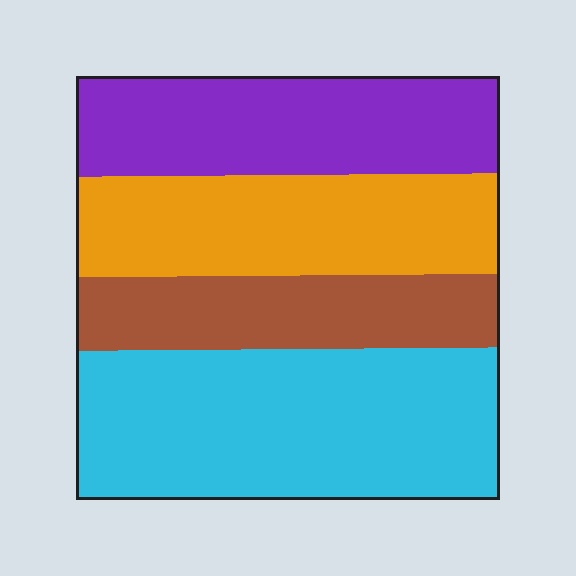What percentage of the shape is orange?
Orange covers 24% of the shape.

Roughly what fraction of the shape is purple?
Purple covers around 25% of the shape.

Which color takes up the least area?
Brown, at roughly 15%.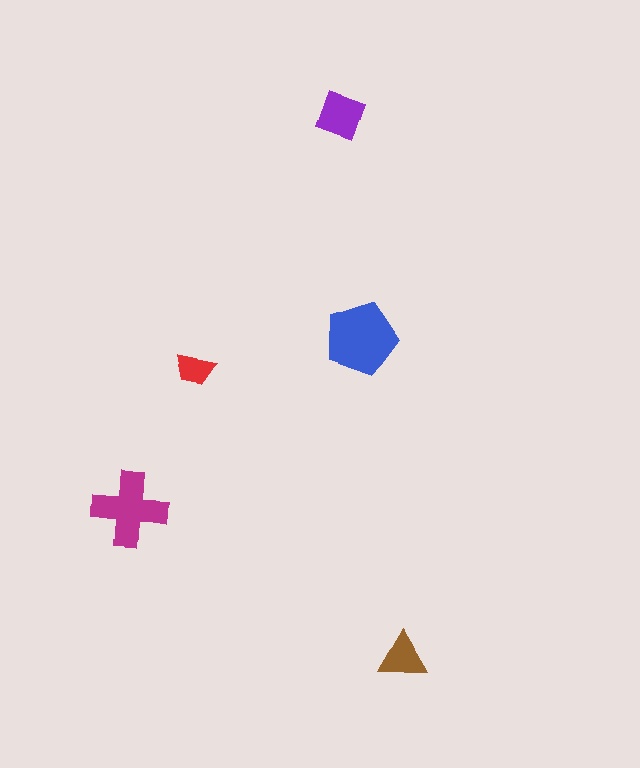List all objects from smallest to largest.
The red trapezoid, the brown triangle, the purple diamond, the magenta cross, the blue pentagon.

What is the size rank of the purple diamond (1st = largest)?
3rd.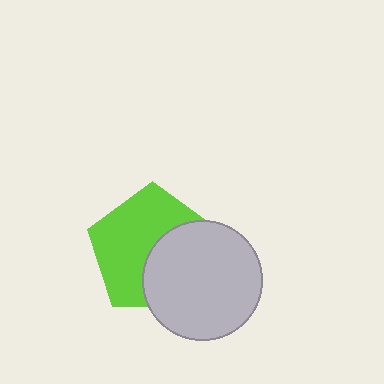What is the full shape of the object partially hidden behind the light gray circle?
The partially hidden object is a lime pentagon.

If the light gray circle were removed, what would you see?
You would see the complete lime pentagon.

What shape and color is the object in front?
The object in front is a light gray circle.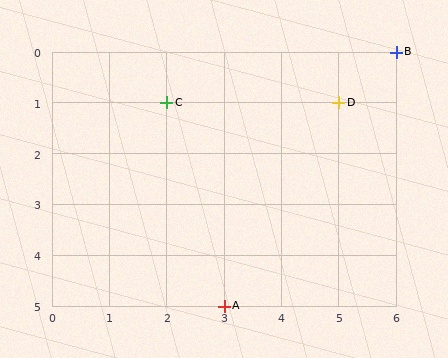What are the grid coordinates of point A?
Point A is at grid coordinates (3, 5).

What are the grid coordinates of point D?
Point D is at grid coordinates (5, 1).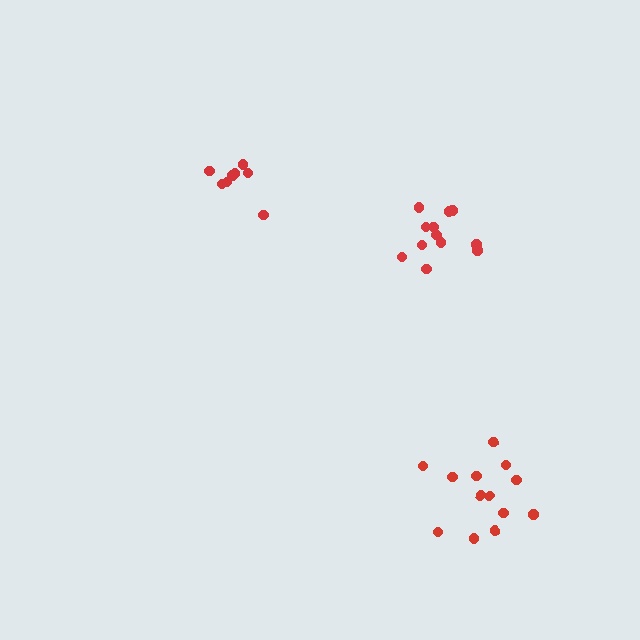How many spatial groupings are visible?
There are 3 spatial groupings.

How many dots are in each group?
Group 1: 8 dots, Group 2: 13 dots, Group 3: 12 dots (33 total).